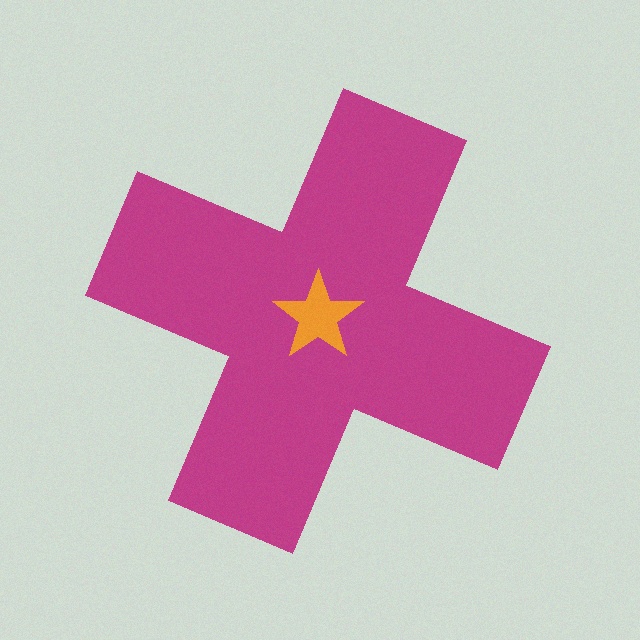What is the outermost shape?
The magenta cross.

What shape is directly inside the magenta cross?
The orange star.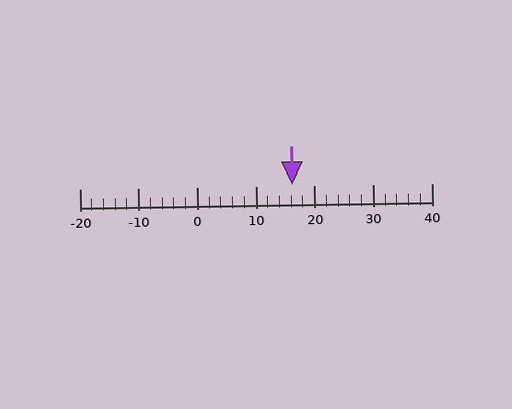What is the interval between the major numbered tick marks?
The major tick marks are spaced 10 units apart.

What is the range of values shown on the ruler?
The ruler shows values from -20 to 40.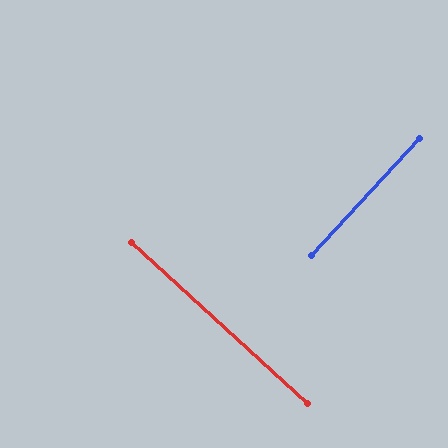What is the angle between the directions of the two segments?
Approximately 90 degrees.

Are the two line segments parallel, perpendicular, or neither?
Perpendicular — they meet at approximately 90°.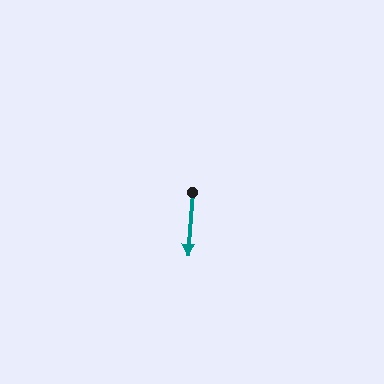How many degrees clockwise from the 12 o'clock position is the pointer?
Approximately 184 degrees.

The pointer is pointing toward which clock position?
Roughly 6 o'clock.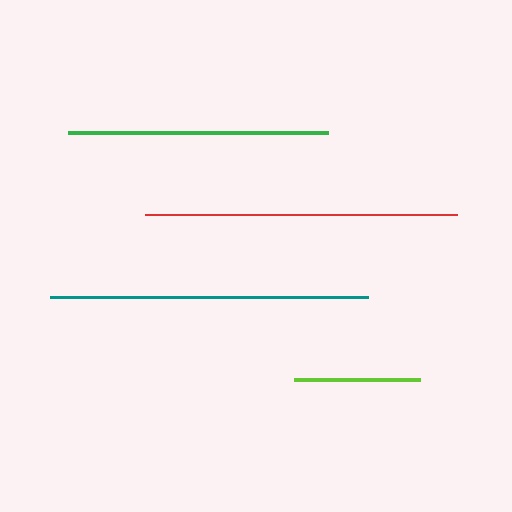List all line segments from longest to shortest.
From longest to shortest: teal, red, green, lime.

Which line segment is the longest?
The teal line is the longest at approximately 318 pixels.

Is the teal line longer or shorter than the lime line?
The teal line is longer than the lime line.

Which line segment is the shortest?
The lime line is the shortest at approximately 126 pixels.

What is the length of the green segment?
The green segment is approximately 259 pixels long.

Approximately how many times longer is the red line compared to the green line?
The red line is approximately 1.2 times the length of the green line.